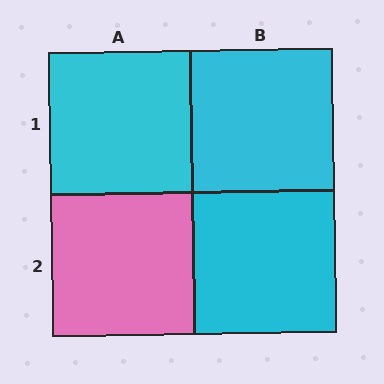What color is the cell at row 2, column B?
Cyan.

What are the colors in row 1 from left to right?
Cyan, cyan.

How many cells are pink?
1 cell is pink.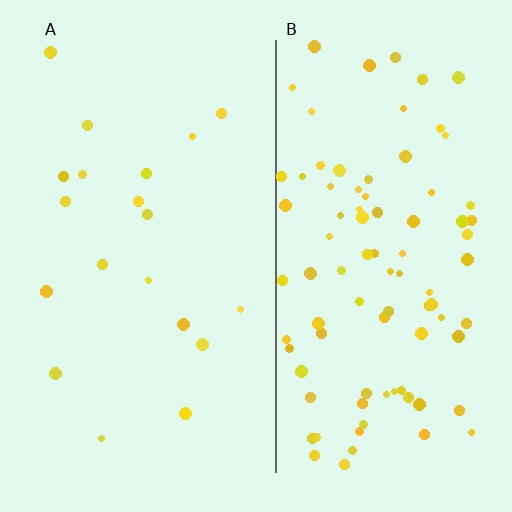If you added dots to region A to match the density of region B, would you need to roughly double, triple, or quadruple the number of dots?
Approximately quadruple.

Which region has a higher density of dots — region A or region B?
B (the right).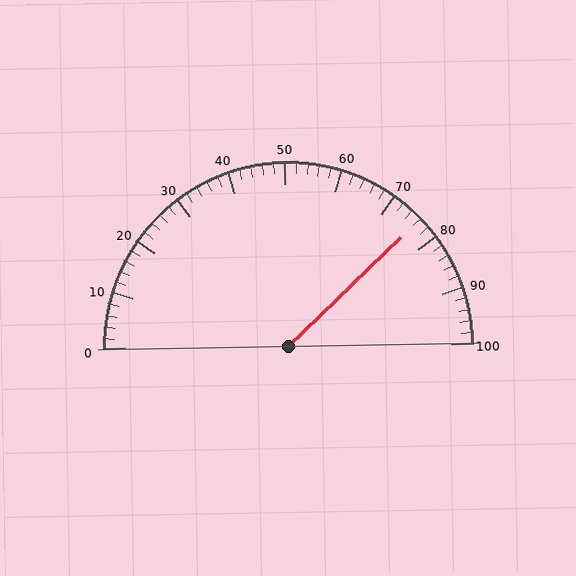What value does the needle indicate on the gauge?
The needle indicates approximately 76.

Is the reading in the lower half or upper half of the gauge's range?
The reading is in the upper half of the range (0 to 100).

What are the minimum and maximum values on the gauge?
The gauge ranges from 0 to 100.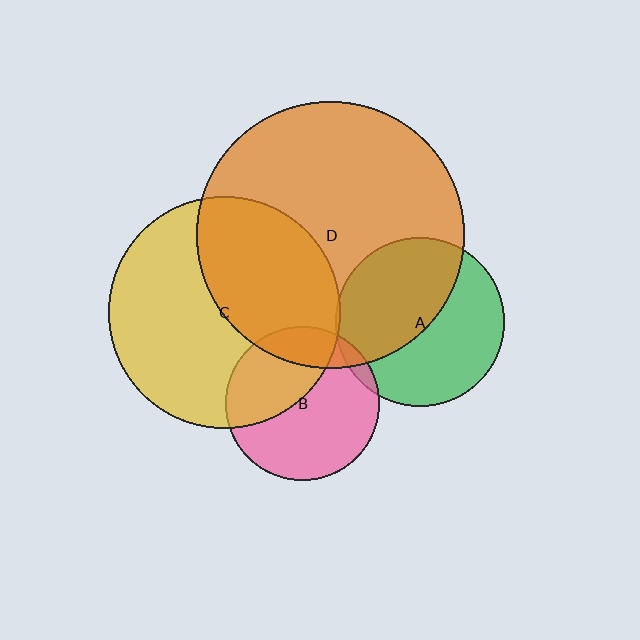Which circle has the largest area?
Circle D (orange).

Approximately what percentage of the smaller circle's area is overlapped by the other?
Approximately 5%.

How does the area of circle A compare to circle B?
Approximately 1.2 times.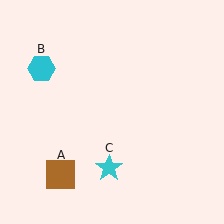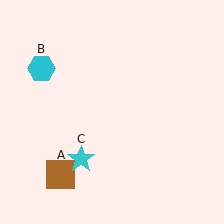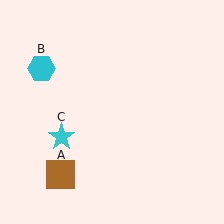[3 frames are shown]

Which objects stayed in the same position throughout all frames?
Brown square (object A) and cyan hexagon (object B) remained stationary.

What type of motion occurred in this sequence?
The cyan star (object C) rotated clockwise around the center of the scene.